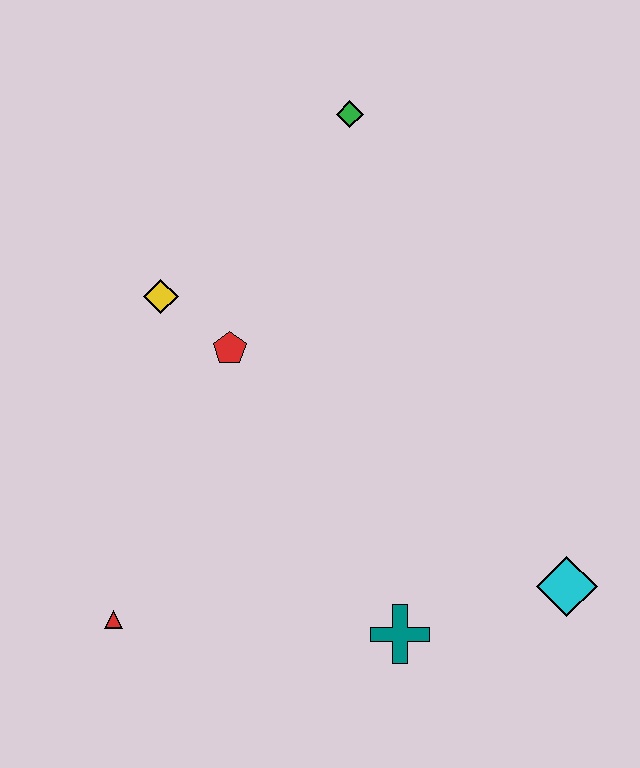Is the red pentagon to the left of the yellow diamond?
No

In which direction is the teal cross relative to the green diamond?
The teal cross is below the green diamond.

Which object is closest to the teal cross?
The cyan diamond is closest to the teal cross.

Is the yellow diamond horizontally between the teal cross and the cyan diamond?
No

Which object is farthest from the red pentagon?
The cyan diamond is farthest from the red pentagon.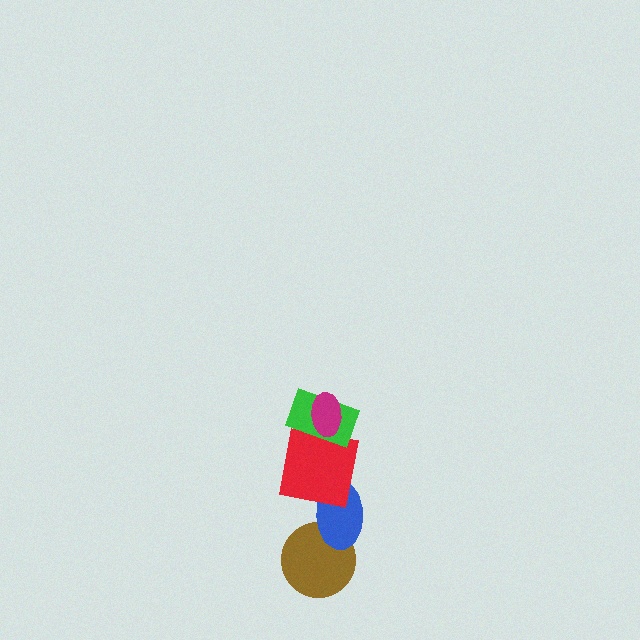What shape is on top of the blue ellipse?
The red square is on top of the blue ellipse.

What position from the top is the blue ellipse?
The blue ellipse is 4th from the top.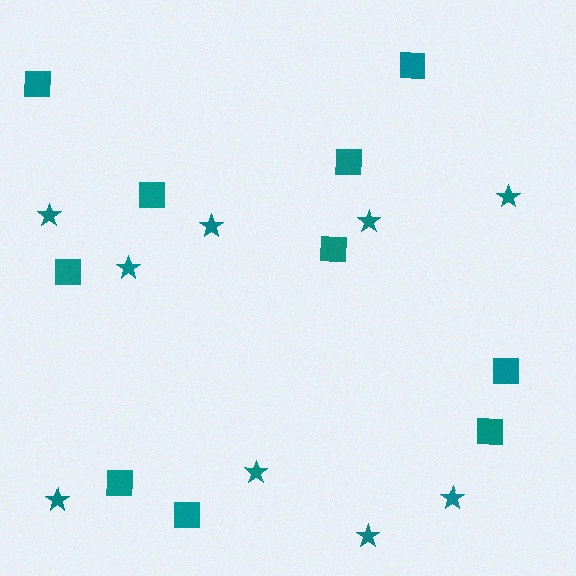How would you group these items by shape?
There are 2 groups: one group of stars (9) and one group of squares (10).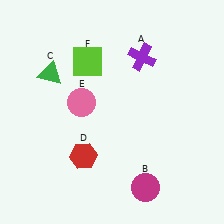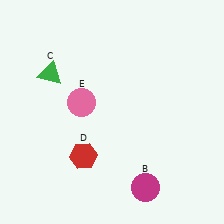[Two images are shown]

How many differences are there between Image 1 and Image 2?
There are 2 differences between the two images.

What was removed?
The lime square (F), the purple cross (A) were removed in Image 2.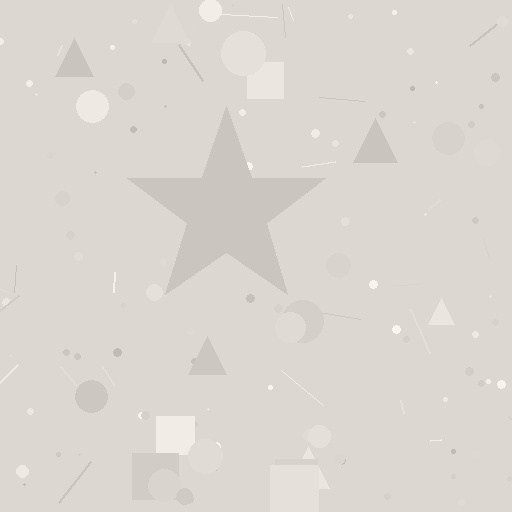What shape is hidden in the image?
A star is hidden in the image.